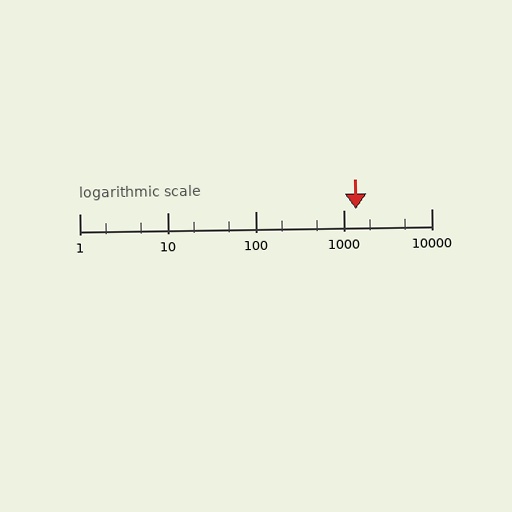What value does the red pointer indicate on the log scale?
The pointer indicates approximately 1400.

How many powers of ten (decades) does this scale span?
The scale spans 4 decades, from 1 to 10000.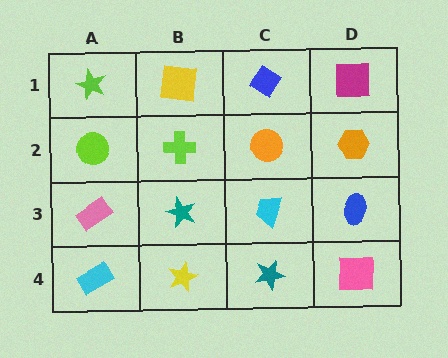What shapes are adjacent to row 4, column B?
A teal star (row 3, column B), a cyan rectangle (row 4, column A), a teal star (row 4, column C).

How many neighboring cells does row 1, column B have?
3.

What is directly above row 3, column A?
A lime circle.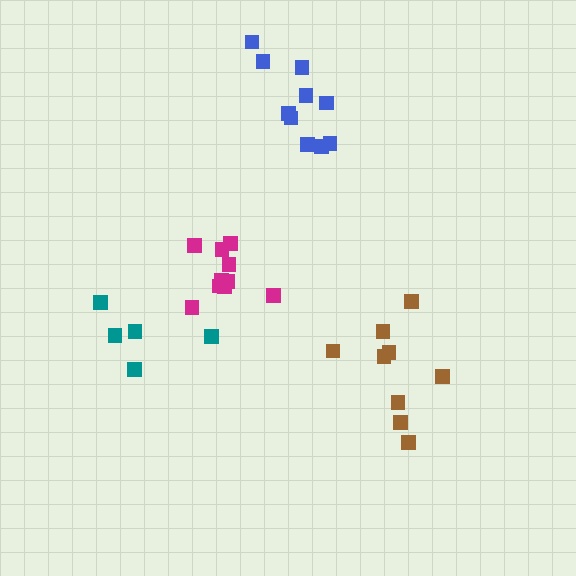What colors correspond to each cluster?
The clusters are colored: blue, magenta, brown, teal.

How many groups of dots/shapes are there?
There are 4 groups.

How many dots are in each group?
Group 1: 10 dots, Group 2: 10 dots, Group 3: 9 dots, Group 4: 5 dots (34 total).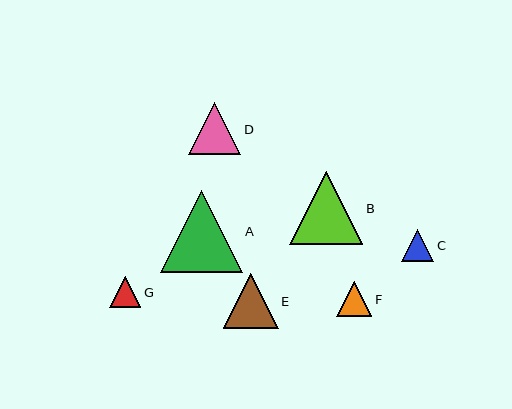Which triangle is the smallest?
Triangle G is the smallest with a size of approximately 31 pixels.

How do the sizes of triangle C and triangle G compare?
Triangle C and triangle G are approximately the same size.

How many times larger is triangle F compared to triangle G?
Triangle F is approximately 1.1 times the size of triangle G.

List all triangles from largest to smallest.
From largest to smallest: A, B, E, D, F, C, G.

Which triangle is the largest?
Triangle A is the largest with a size of approximately 82 pixels.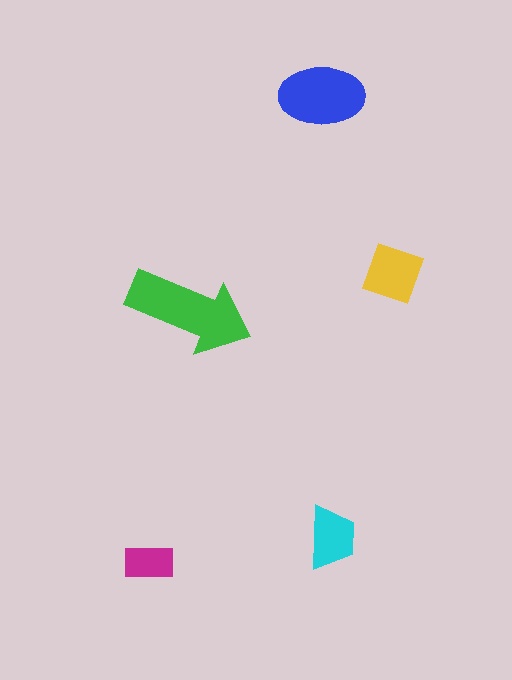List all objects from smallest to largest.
The magenta rectangle, the cyan trapezoid, the yellow diamond, the blue ellipse, the green arrow.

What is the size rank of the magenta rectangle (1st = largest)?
5th.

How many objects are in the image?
There are 5 objects in the image.